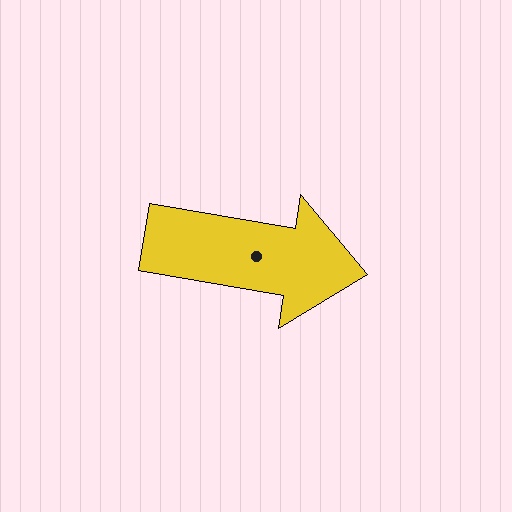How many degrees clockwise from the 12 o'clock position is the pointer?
Approximately 100 degrees.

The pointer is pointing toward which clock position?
Roughly 3 o'clock.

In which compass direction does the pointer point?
East.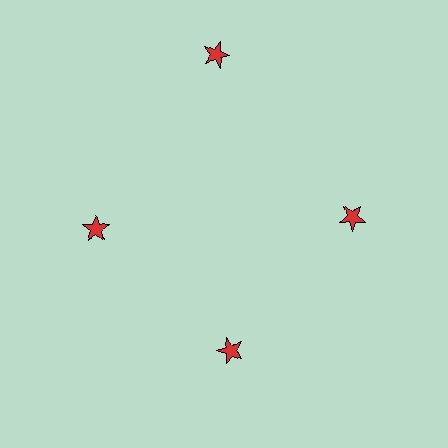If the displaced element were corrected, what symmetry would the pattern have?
It would have 4-fold rotational symmetry — the pattern would map onto itself every 90 degrees.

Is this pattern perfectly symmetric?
No. The 4 red stars are arranged in a ring, but one element near the 12 o'clock position is pushed outward from the center, breaking the 4-fold rotational symmetry.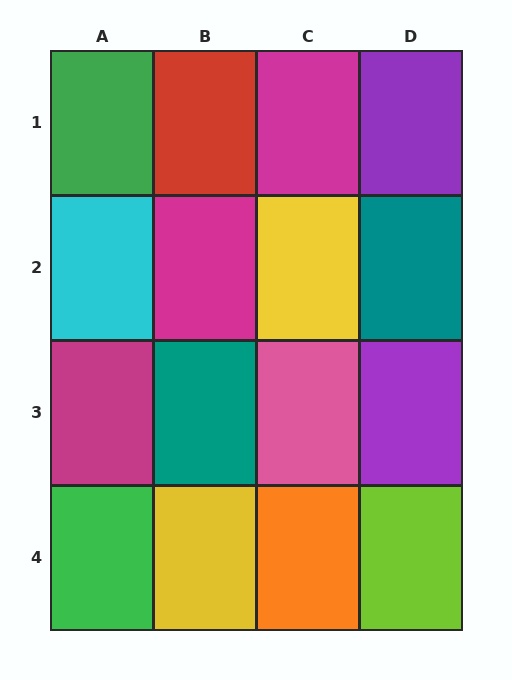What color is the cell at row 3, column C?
Pink.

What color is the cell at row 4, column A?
Green.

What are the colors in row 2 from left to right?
Cyan, magenta, yellow, teal.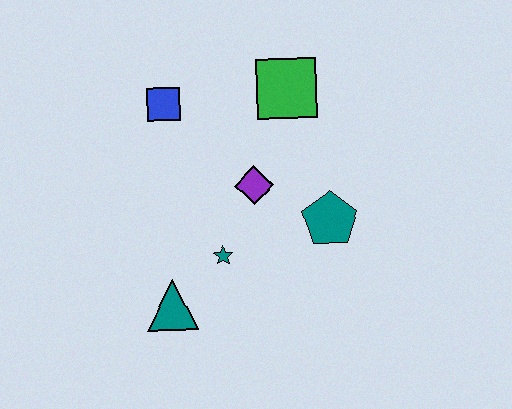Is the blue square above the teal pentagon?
Yes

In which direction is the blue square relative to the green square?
The blue square is to the left of the green square.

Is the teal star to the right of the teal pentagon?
No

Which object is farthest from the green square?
The teal triangle is farthest from the green square.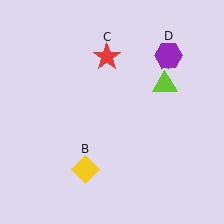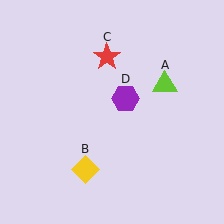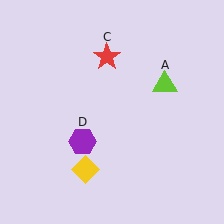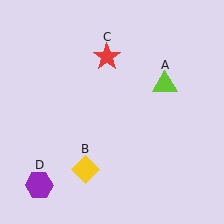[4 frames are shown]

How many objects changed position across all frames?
1 object changed position: purple hexagon (object D).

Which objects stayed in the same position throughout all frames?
Lime triangle (object A) and yellow diamond (object B) and red star (object C) remained stationary.